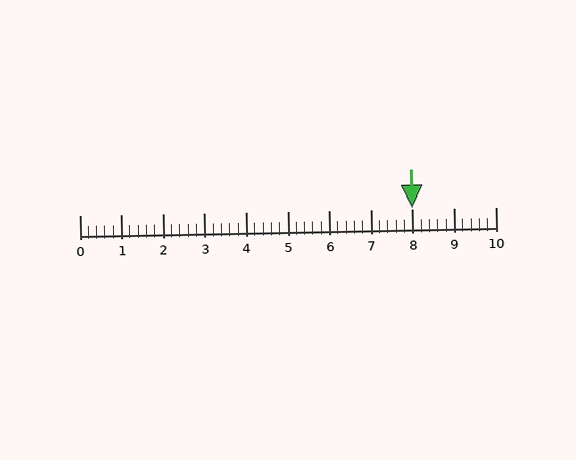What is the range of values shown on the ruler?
The ruler shows values from 0 to 10.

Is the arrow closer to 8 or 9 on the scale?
The arrow is closer to 8.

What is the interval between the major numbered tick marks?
The major tick marks are spaced 1 units apart.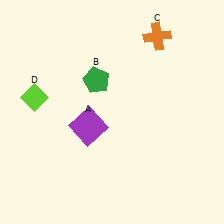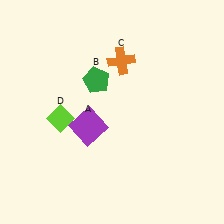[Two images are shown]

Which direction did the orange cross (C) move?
The orange cross (C) moved left.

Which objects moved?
The objects that moved are: the orange cross (C), the lime diamond (D).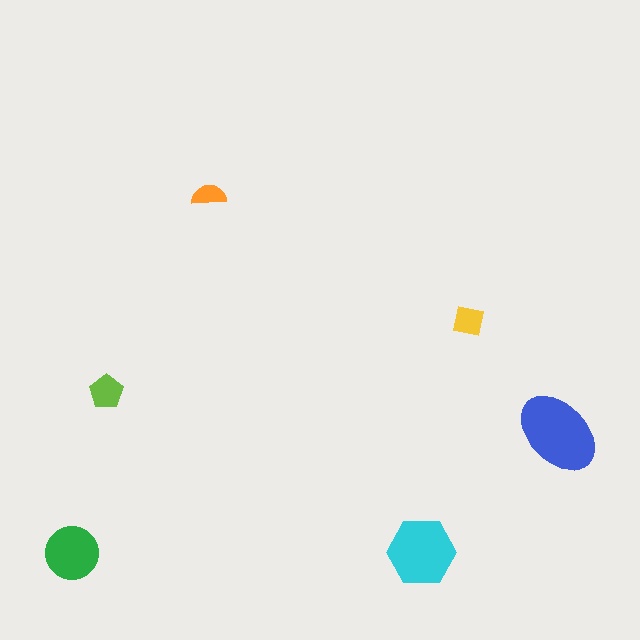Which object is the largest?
The blue ellipse.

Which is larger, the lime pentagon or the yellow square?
The lime pentagon.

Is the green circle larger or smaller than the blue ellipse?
Smaller.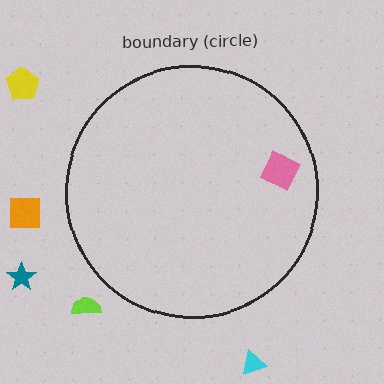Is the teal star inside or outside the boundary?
Outside.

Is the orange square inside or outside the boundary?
Outside.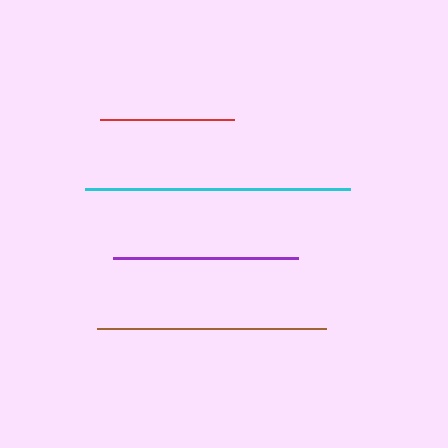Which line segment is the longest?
The cyan line is the longest at approximately 265 pixels.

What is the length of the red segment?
The red segment is approximately 133 pixels long.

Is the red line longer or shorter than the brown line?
The brown line is longer than the red line.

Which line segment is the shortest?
The red line is the shortest at approximately 133 pixels.